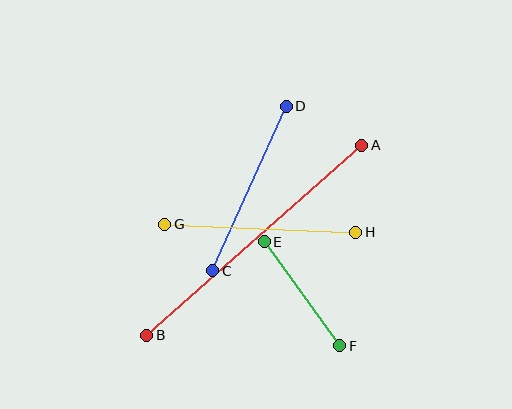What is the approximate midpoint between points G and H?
The midpoint is at approximately (260, 228) pixels.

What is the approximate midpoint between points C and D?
The midpoint is at approximately (250, 189) pixels.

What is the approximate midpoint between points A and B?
The midpoint is at approximately (254, 240) pixels.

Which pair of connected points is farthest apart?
Points A and B are farthest apart.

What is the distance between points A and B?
The distance is approximately 287 pixels.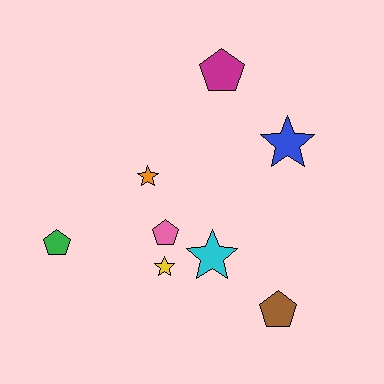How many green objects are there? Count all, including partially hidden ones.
There is 1 green object.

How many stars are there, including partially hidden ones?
There are 4 stars.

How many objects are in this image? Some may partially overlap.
There are 8 objects.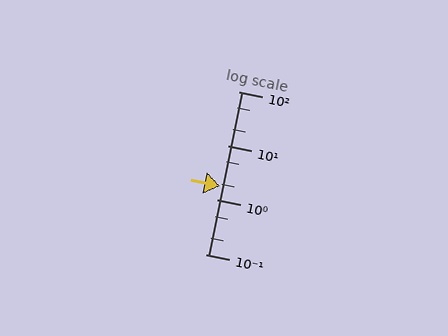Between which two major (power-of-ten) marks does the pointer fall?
The pointer is between 1 and 10.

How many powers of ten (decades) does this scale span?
The scale spans 3 decades, from 0.1 to 100.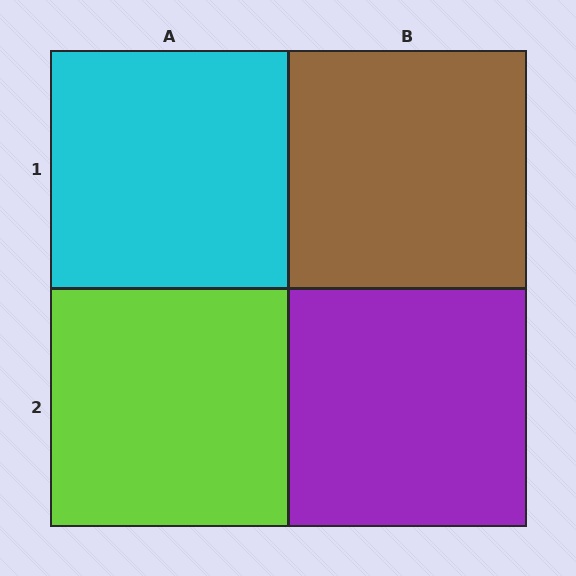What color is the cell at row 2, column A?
Lime.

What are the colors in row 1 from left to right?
Cyan, brown.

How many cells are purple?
1 cell is purple.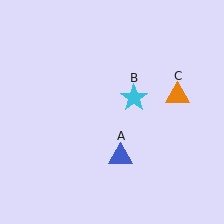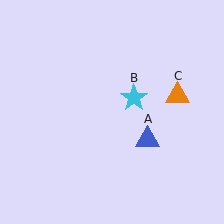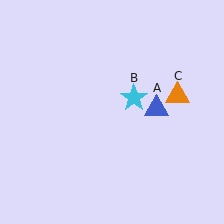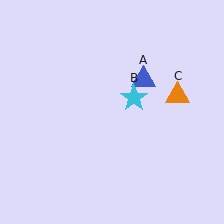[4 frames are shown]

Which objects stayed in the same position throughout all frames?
Cyan star (object B) and orange triangle (object C) remained stationary.